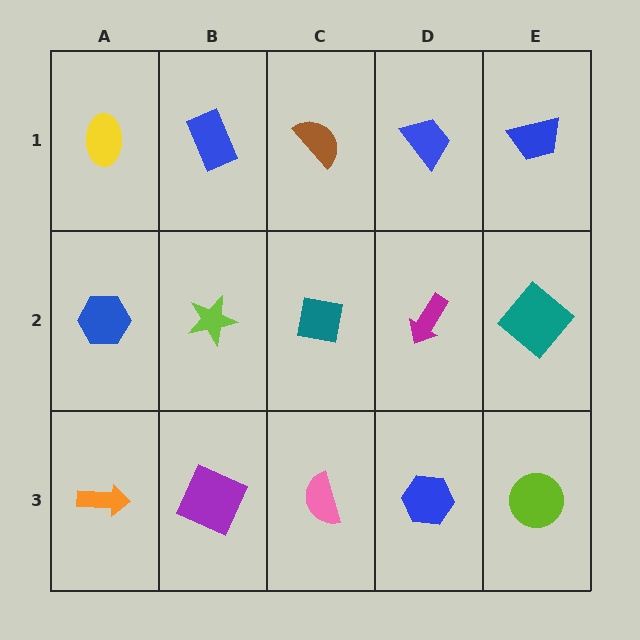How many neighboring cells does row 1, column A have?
2.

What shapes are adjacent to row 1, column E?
A teal diamond (row 2, column E), a blue trapezoid (row 1, column D).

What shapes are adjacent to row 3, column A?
A blue hexagon (row 2, column A), a purple square (row 3, column B).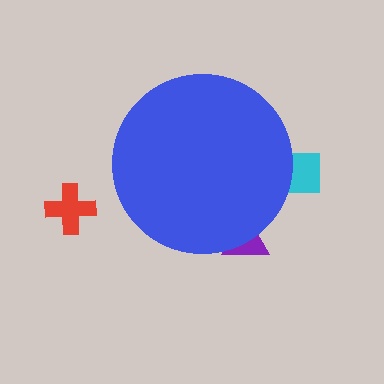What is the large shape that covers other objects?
A blue circle.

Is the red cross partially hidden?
No, the red cross is fully visible.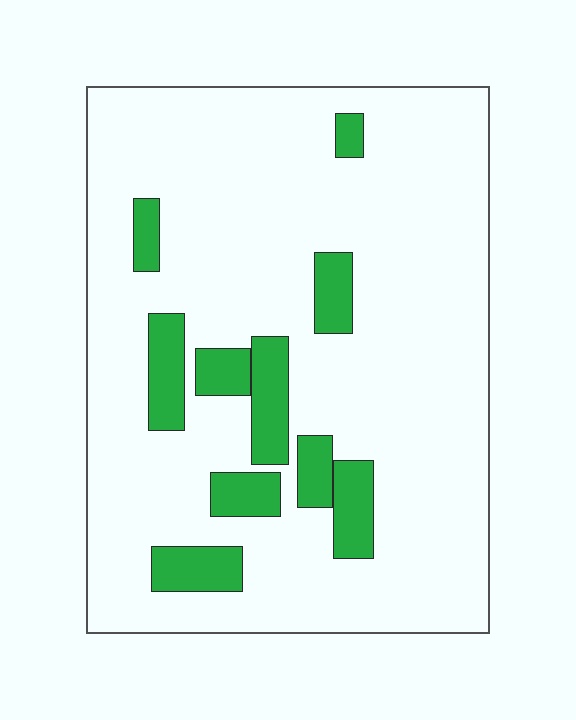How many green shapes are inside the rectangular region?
10.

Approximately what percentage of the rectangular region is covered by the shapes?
Approximately 15%.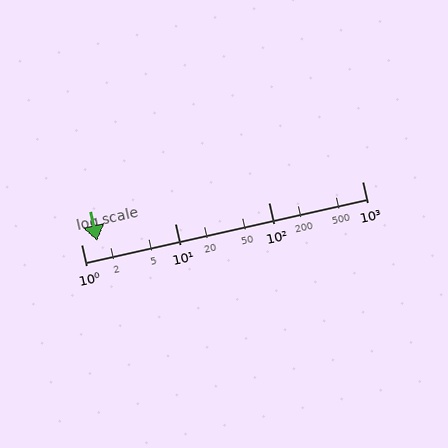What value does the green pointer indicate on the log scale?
The pointer indicates approximately 1.5.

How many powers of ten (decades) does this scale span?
The scale spans 3 decades, from 1 to 1000.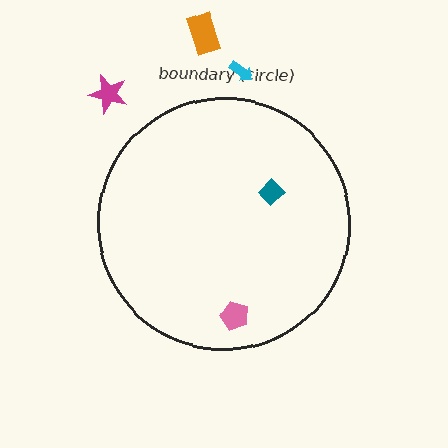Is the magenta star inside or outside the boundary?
Outside.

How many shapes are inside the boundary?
2 inside, 3 outside.